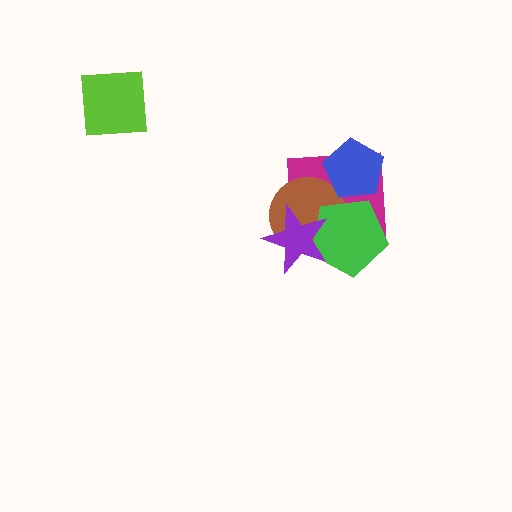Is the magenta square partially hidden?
Yes, it is partially covered by another shape.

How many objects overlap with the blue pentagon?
1 object overlaps with the blue pentagon.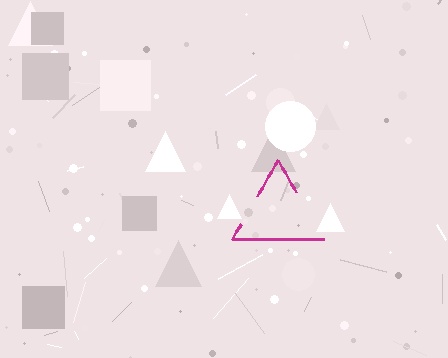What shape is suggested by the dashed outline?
The dashed outline suggests a triangle.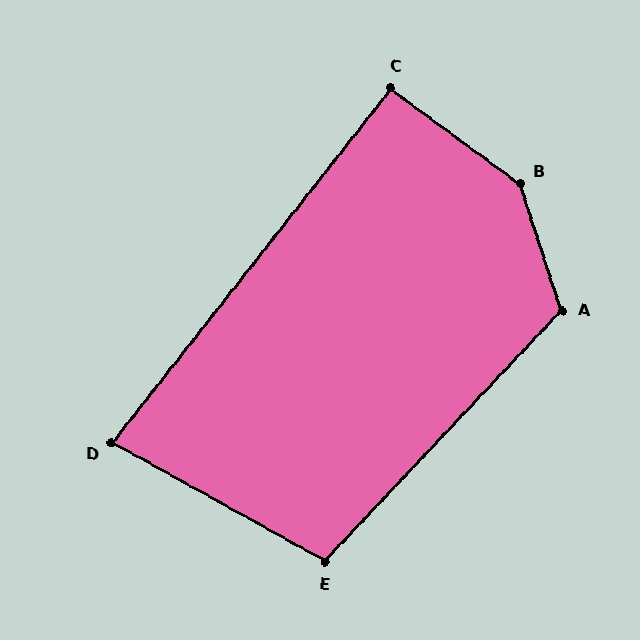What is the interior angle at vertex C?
Approximately 92 degrees (approximately right).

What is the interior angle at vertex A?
Approximately 119 degrees (obtuse).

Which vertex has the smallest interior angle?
D, at approximately 81 degrees.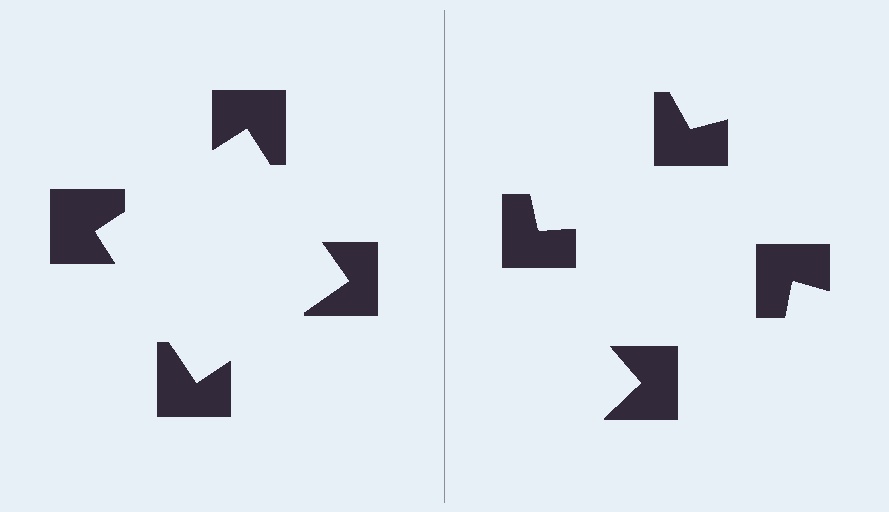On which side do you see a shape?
An illusory square appears on the left side. On the right side the wedge cuts are rotated, so no coherent shape forms.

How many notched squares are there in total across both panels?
8 — 4 on each side.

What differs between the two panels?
The notched squares are positioned identically on both sides; only the wedge orientations differ. On the left they align to a square; on the right they are misaligned.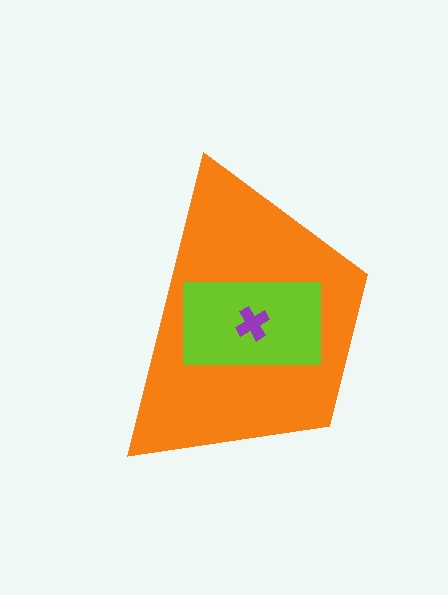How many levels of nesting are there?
3.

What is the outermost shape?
The orange trapezoid.